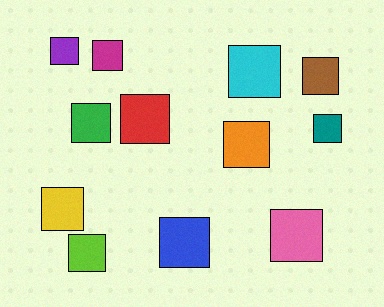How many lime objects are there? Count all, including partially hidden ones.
There is 1 lime object.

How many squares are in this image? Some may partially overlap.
There are 12 squares.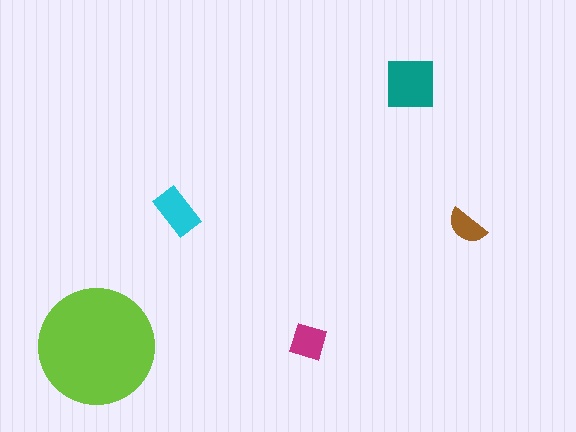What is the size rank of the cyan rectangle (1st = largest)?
3rd.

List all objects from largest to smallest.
The lime circle, the teal square, the cyan rectangle, the magenta diamond, the brown semicircle.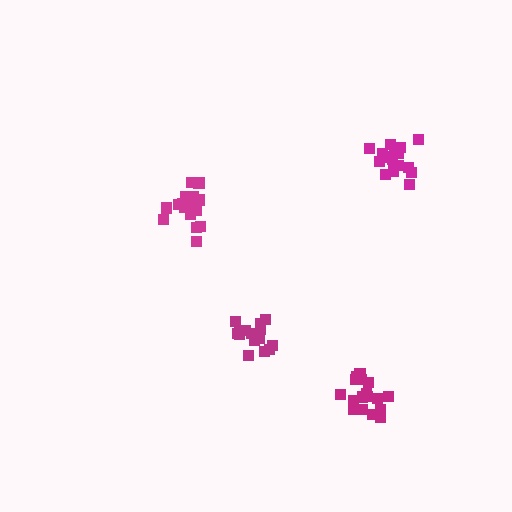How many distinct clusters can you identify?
There are 4 distinct clusters.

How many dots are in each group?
Group 1: 15 dots, Group 2: 17 dots, Group 3: 18 dots, Group 4: 19 dots (69 total).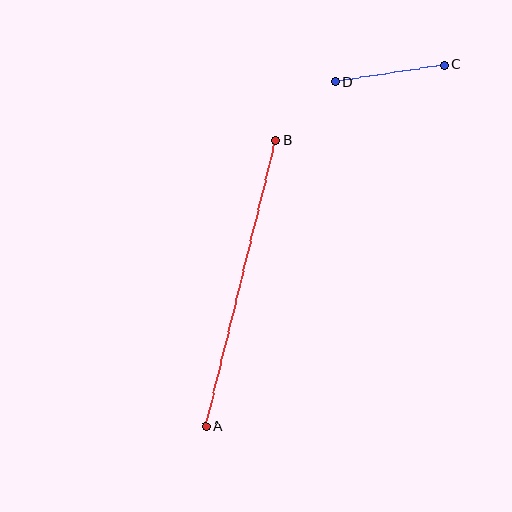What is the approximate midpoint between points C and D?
The midpoint is at approximately (390, 74) pixels.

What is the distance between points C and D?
The distance is approximately 110 pixels.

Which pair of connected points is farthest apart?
Points A and B are farthest apart.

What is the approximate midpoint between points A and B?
The midpoint is at approximately (241, 283) pixels.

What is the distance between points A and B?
The distance is approximately 294 pixels.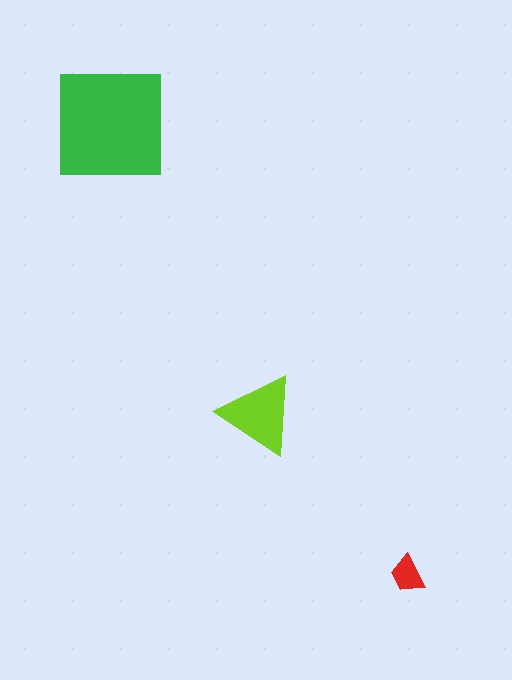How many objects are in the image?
There are 3 objects in the image.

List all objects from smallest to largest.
The red trapezoid, the lime triangle, the green square.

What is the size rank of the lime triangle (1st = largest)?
2nd.